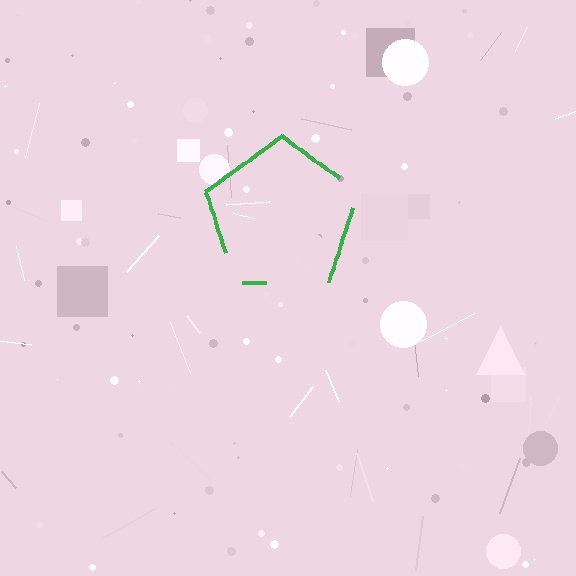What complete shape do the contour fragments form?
The contour fragments form a pentagon.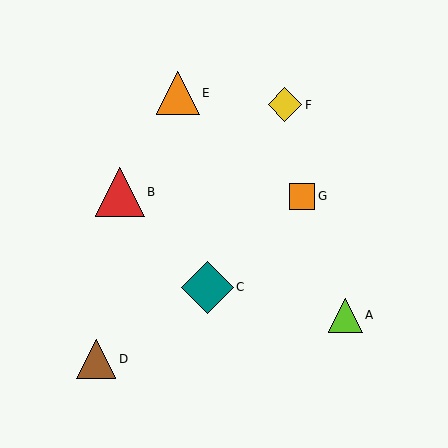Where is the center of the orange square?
The center of the orange square is at (302, 196).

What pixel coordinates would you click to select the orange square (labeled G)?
Click at (302, 196) to select the orange square G.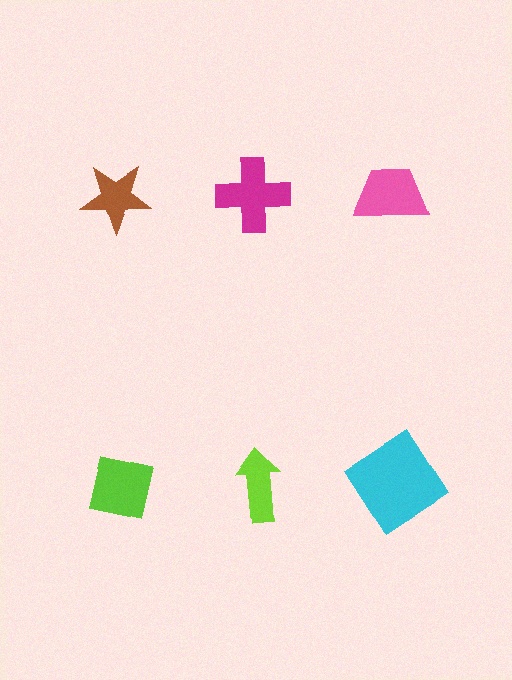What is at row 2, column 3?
A cyan diamond.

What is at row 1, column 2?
A magenta cross.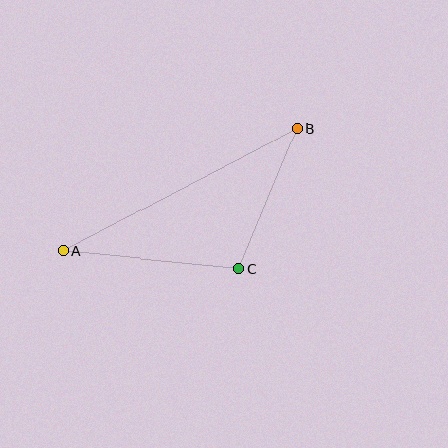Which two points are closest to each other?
Points B and C are closest to each other.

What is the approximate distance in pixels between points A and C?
The distance between A and C is approximately 176 pixels.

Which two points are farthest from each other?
Points A and B are farthest from each other.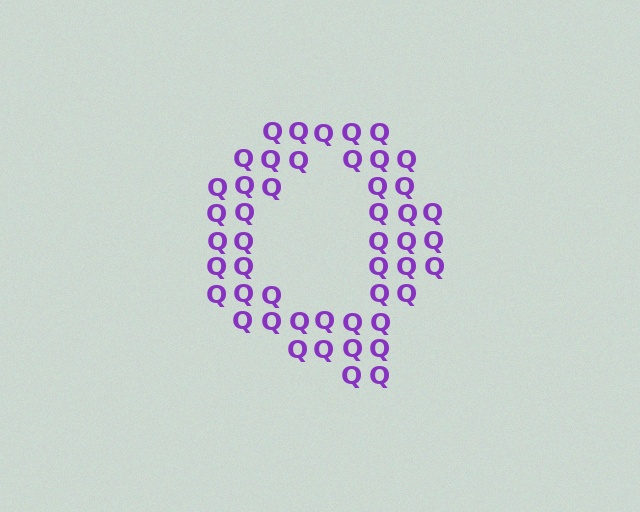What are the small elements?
The small elements are letter Q's.